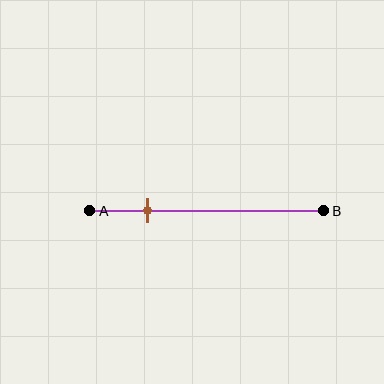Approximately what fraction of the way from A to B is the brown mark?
The brown mark is approximately 25% of the way from A to B.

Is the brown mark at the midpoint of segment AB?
No, the mark is at about 25% from A, not at the 50% midpoint.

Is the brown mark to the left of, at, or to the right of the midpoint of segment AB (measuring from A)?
The brown mark is to the left of the midpoint of segment AB.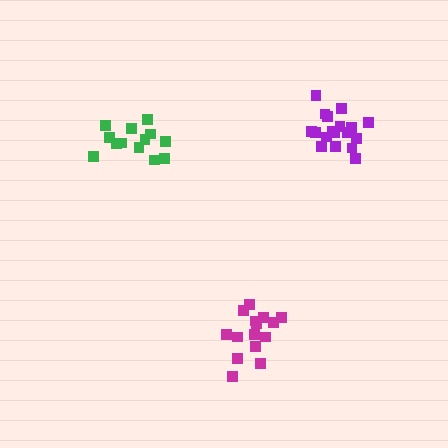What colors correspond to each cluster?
The clusters are colored: purple, green, magenta.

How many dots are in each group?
Group 1: 19 dots, Group 2: 13 dots, Group 3: 15 dots (47 total).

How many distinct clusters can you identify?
There are 3 distinct clusters.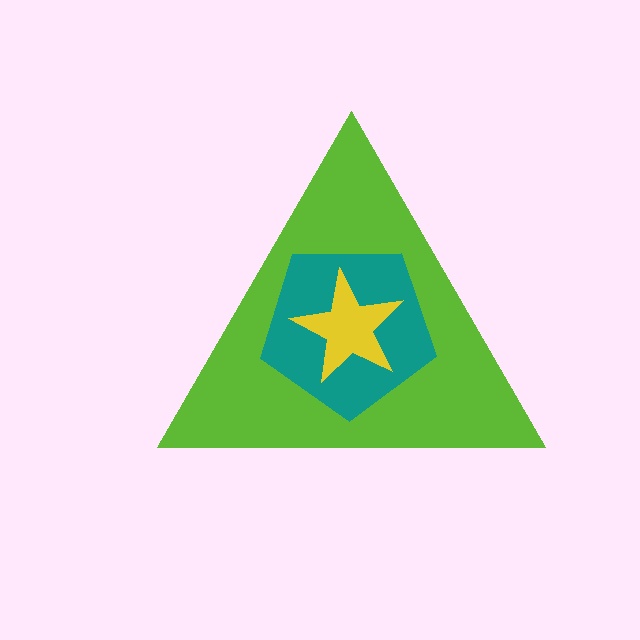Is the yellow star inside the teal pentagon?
Yes.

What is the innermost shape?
The yellow star.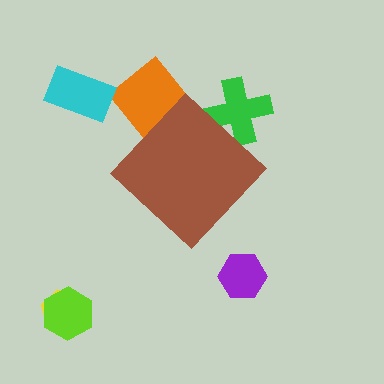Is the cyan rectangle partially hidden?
No, the cyan rectangle is fully visible.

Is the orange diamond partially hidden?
Yes, the orange diamond is partially hidden behind the brown diamond.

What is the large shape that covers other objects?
A brown diamond.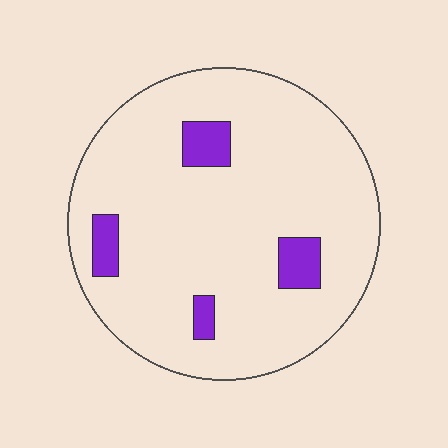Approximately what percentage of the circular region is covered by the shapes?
Approximately 10%.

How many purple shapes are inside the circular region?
4.